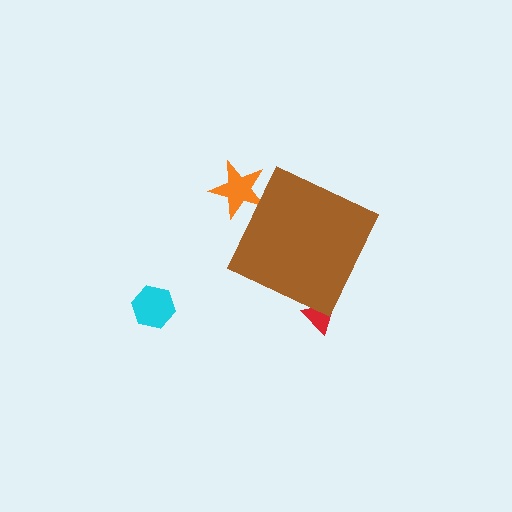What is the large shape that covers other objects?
A brown diamond.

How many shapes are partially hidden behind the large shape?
2 shapes are partially hidden.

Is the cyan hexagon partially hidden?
No, the cyan hexagon is fully visible.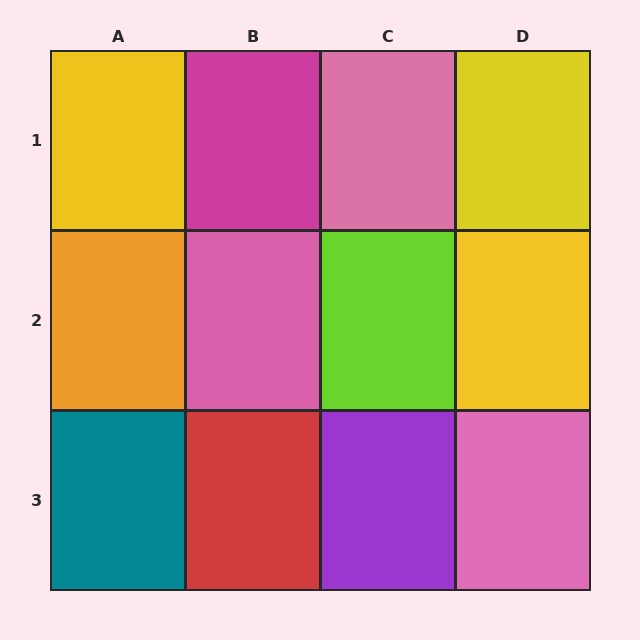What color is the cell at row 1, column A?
Yellow.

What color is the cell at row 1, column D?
Yellow.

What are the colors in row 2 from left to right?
Orange, pink, lime, yellow.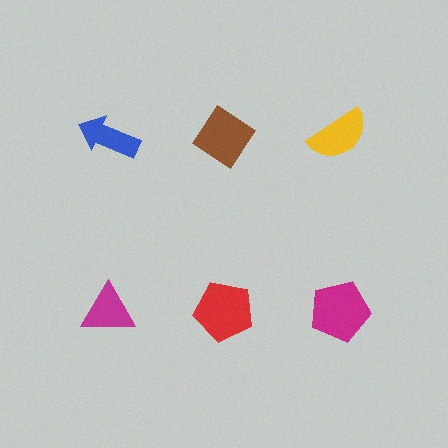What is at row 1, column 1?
A blue arrow.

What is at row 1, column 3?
A yellow semicircle.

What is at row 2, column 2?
A red pentagon.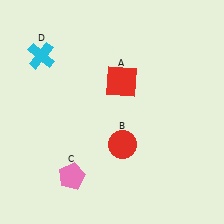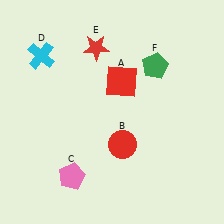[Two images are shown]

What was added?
A red star (E), a green pentagon (F) were added in Image 2.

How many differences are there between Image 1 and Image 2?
There are 2 differences between the two images.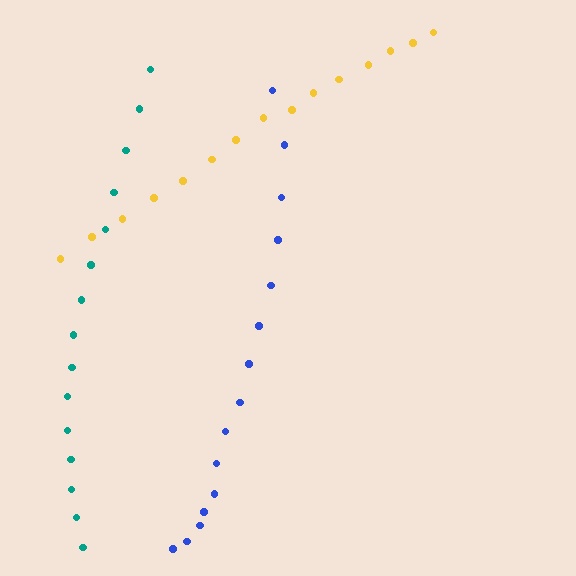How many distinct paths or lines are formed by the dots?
There are 3 distinct paths.